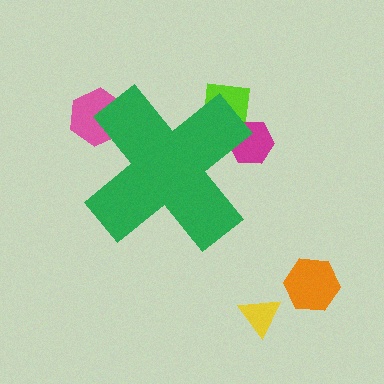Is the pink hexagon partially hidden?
Yes, the pink hexagon is partially hidden behind the green cross.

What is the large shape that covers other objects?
A green cross.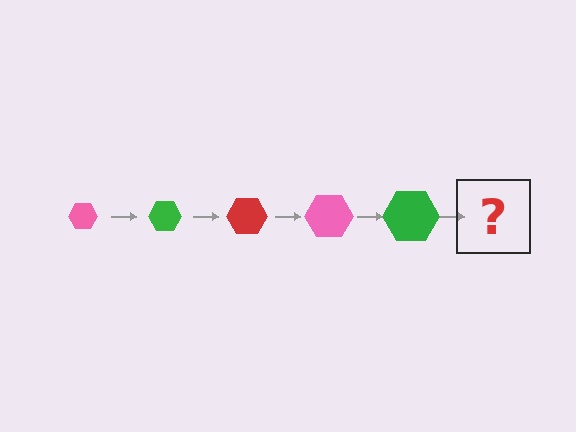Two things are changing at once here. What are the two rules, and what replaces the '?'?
The two rules are that the hexagon grows larger each step and the color cycles through pink, green, and red. The '?' should be a red hexagon, larger than the previous one.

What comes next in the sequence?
The next element should be a red hexagon, larger than the previous one.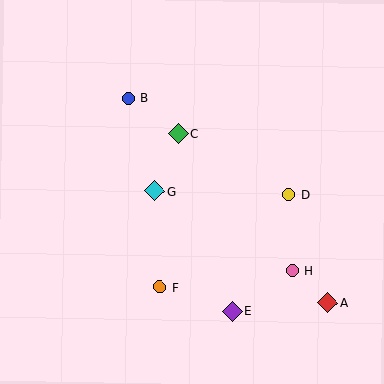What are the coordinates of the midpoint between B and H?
The midpoint between B and H is at (210, 184).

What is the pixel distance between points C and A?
The distance between C and A is 226 pixels.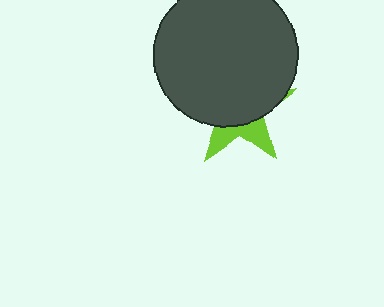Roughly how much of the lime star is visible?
A small part of it is visible (roughly 30%).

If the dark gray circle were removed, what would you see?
You would see the complete lime star.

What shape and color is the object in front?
The object in front is a dark gray circle.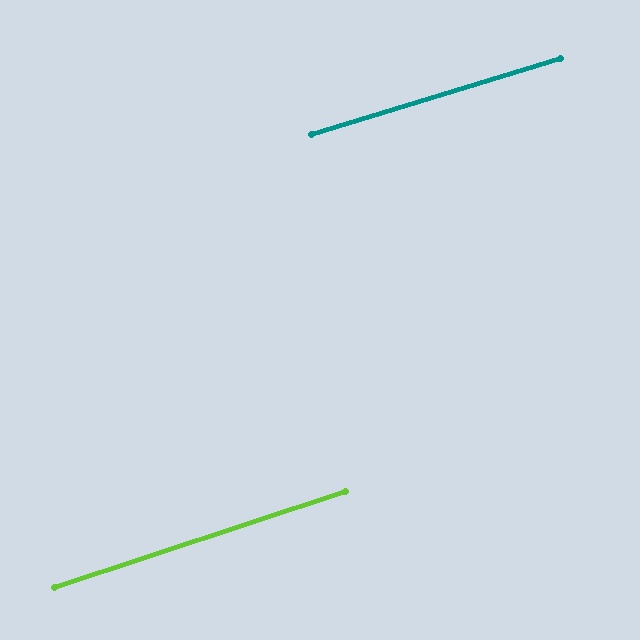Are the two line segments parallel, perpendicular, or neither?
Parallel — their directions differ by only 1.3°.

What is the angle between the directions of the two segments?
Approximately 1 degree.